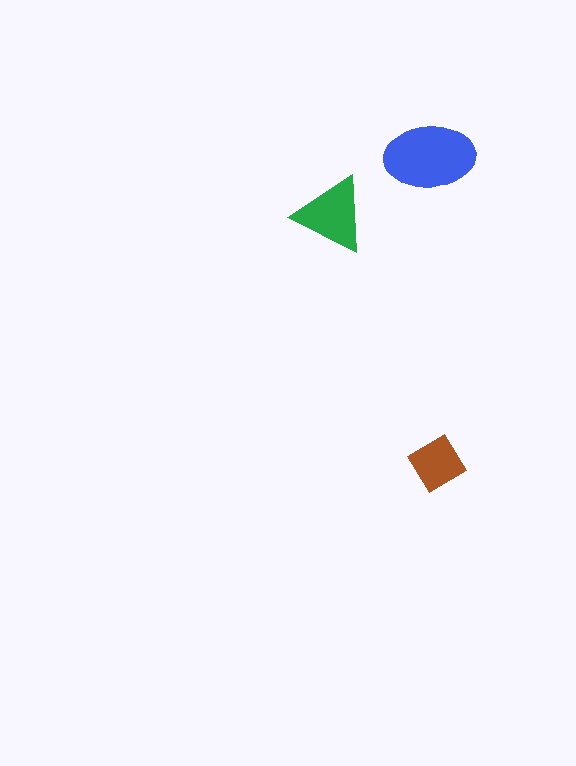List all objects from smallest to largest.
The brown diamond, the green triangle, the blue ellipse.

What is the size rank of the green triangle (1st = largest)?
2nd.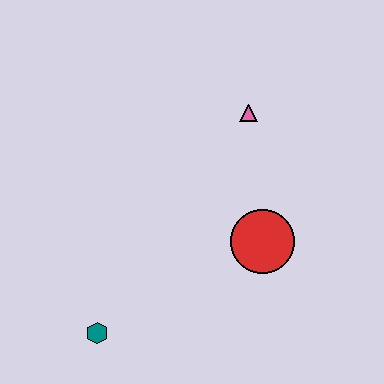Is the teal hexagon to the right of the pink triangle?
No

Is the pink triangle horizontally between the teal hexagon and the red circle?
Yes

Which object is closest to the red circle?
The pink triangle is closest to the red circle.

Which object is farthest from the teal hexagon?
The pink triangle is farthest from the teal hexagon.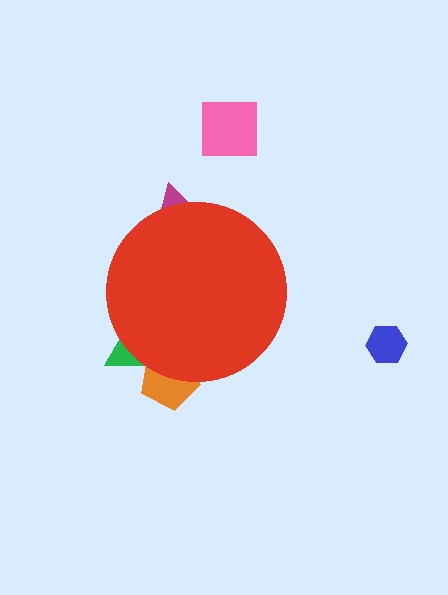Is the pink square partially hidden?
No, the pink square is fully visible.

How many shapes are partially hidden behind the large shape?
3 shapes are partially hidden.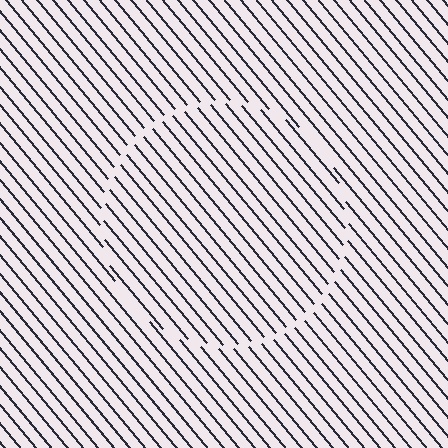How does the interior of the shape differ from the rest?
The interior of the shape contains the same grating, shifted by half a period — the contour is defined by the phase discontinuity where line-ends from the inner and outer gratings abut.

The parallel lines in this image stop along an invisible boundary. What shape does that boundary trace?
An illusory circle. The interior of the shape contains the same grating, shifted by half a period — the contour is defined by the phase discontinuity where line-ends from the inner and outer gratings abut.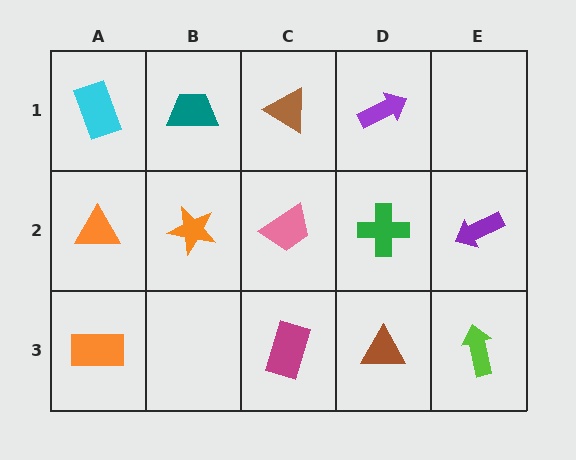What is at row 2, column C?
A pink trapezoid.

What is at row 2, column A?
An orange triangle.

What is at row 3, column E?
A lime arrow.